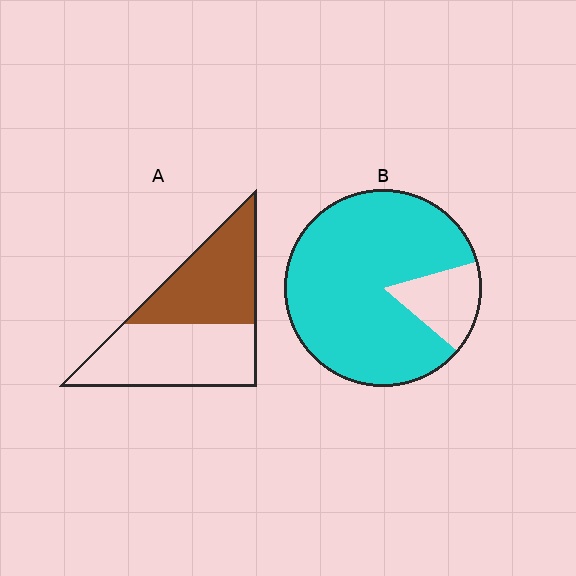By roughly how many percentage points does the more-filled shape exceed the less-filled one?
By roughly 40 percentage points (B over A).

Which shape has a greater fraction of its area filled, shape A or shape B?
Shape B.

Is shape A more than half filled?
Roughly half.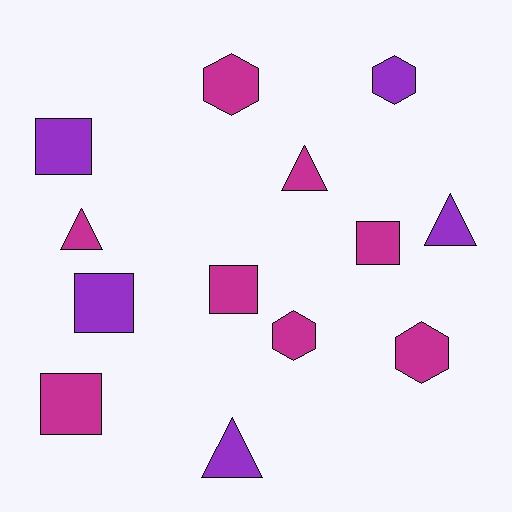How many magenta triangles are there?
There are 2 magenta triangles.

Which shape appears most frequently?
Square, with 5 objects.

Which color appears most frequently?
Magenta, with 8 objects.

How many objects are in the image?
There are 13 objects.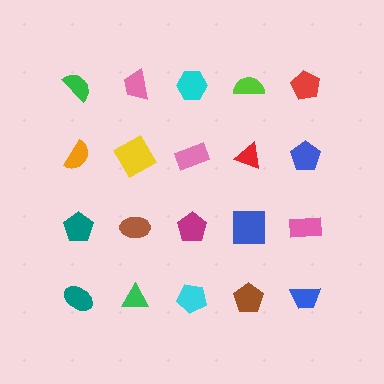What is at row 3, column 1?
A teal pentagon.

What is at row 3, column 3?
A magenta pentagon.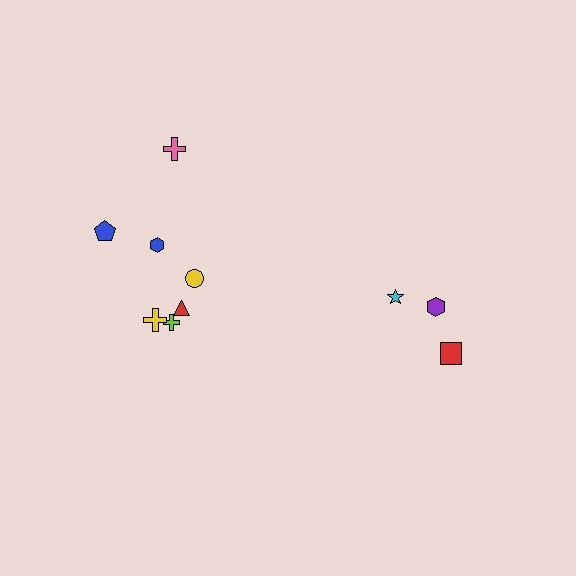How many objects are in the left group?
There are 7 objects.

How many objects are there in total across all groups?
There are 10 objects.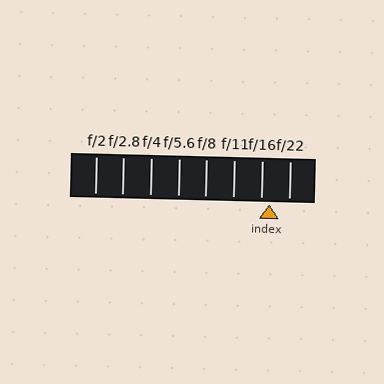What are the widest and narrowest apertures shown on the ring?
The widest aperture shown is f/2 and the narrowest is f/22.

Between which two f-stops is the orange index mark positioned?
The index mark is between f/16 and f/22.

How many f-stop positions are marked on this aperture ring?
There are 8 f-stop positions marked.